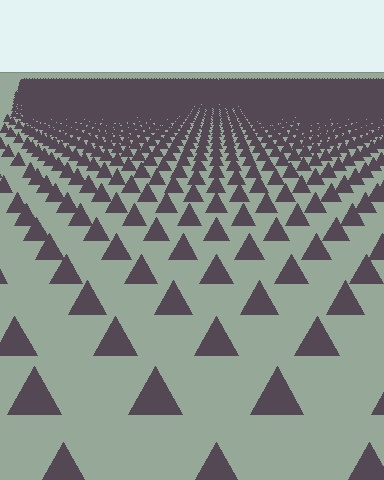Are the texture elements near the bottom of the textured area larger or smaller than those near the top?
Larger. Near the bottom, elements are closer to the viewer and appear at a bigger on-screen size.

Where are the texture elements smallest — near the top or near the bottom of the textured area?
Near the top.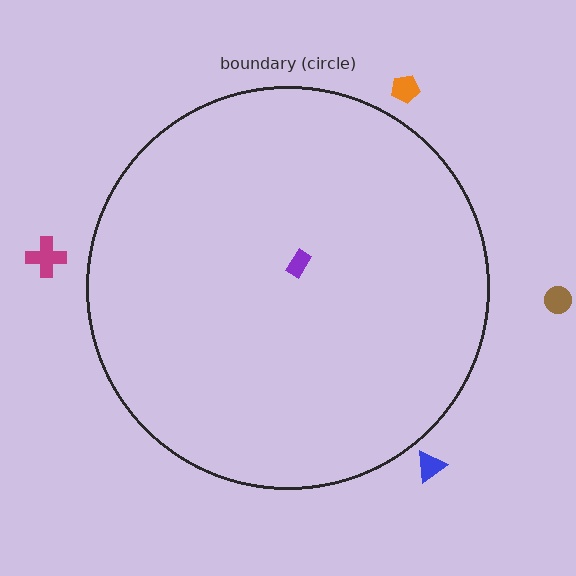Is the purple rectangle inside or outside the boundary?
Inside.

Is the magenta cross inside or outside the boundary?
Outside.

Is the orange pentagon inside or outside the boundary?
Outside.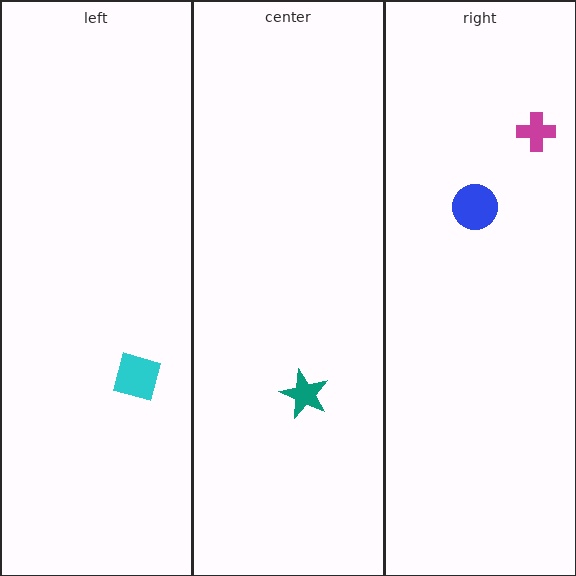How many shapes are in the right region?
2.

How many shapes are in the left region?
1.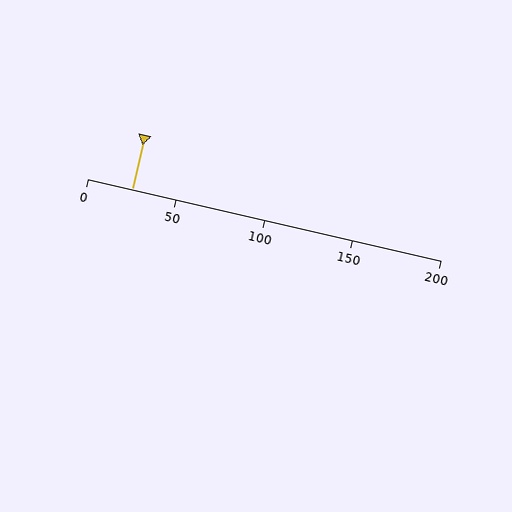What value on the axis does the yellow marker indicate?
The marker indicates approximately 25.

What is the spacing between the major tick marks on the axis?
The major ticks are spaced 50 apart.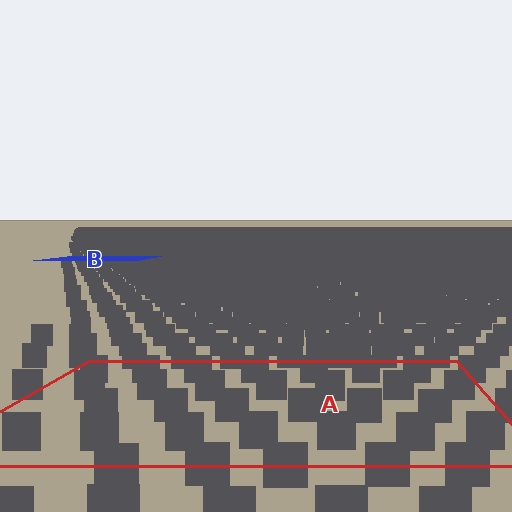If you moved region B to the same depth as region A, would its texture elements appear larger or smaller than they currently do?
They would appear larger. At a closer depth, the same texture elements are projected at a bigger on-screen size.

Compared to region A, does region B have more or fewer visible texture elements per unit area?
Region B has more texture elements per unit area — they are packed more densely because it is farther away.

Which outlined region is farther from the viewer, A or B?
Region B is farther from the viewer — the texture elements inside it appear smaller and more densely packed.